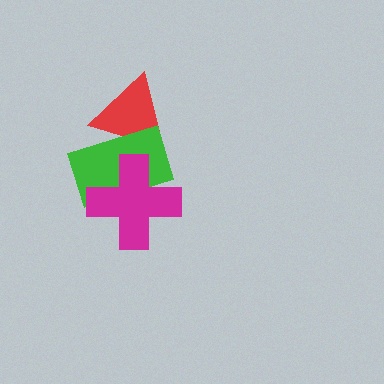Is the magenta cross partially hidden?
No, no other shape covers it.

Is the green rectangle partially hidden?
Yes, it is partially covered by another shape.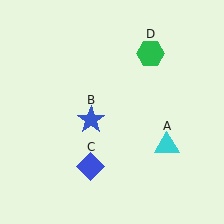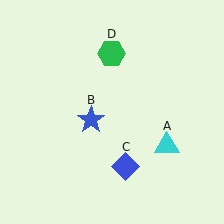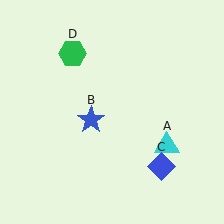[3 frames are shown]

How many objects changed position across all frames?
2 objects changed position: blue diamond (object C), green hexagon (object D).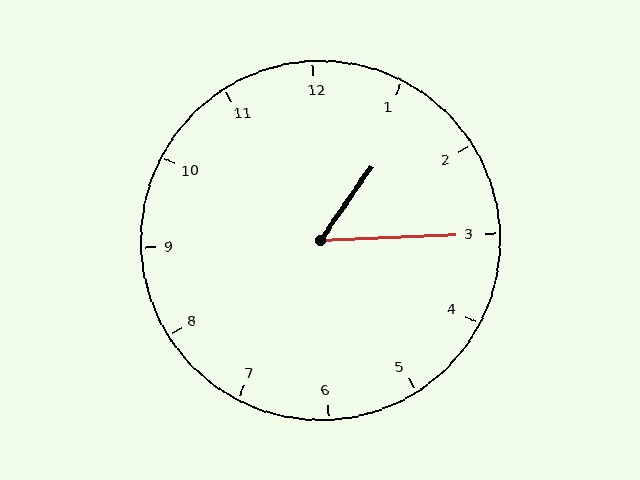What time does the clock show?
1:15.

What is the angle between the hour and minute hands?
Approximately 52 degrees.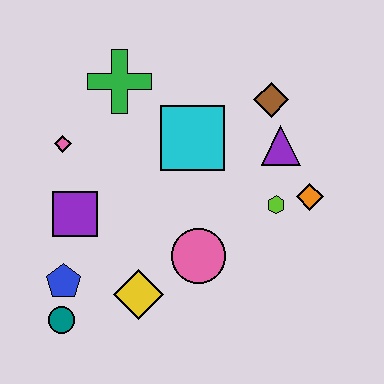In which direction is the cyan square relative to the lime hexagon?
The cyan square is to the left of the lime hexagon.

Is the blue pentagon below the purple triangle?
Yes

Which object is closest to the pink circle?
The yellow diamond is closest to the pink circle.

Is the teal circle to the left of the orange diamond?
Yes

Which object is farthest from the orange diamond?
The teal circle is farthest from the orange diamond.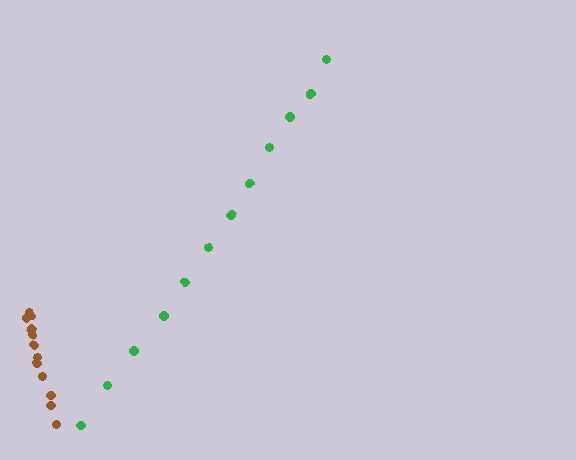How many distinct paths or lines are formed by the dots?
There are 2 distinct paths.